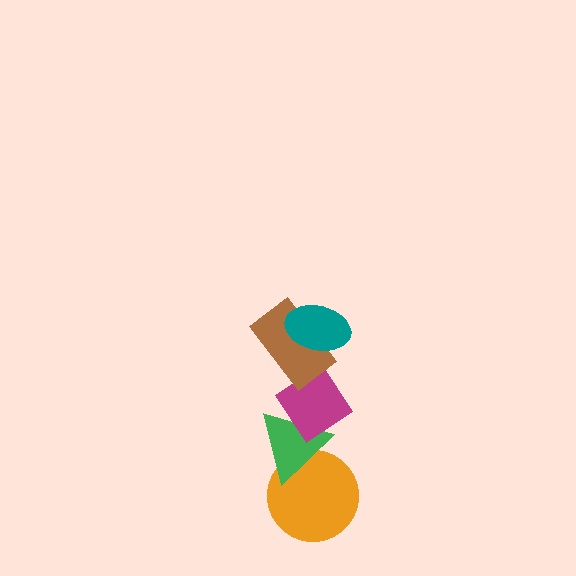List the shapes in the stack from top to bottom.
From top to bottom: the teal ellipse, the brown rectangle, the magenta diamond, the green triangle, the orange circle.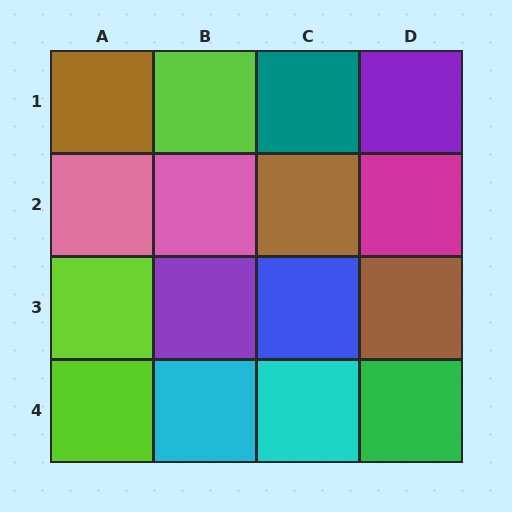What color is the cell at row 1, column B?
Lime.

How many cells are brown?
3 cells are brown.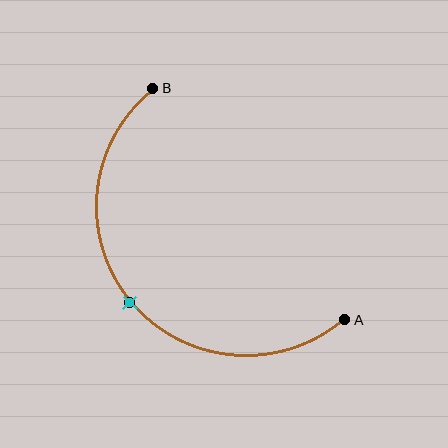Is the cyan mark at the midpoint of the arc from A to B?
Yes. The cyan mark lies on the arc at equal arc-length from both A and B — it is the arc midpoint.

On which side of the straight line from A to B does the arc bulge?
The arc bulges below and to the left of the straight line connecting A and B.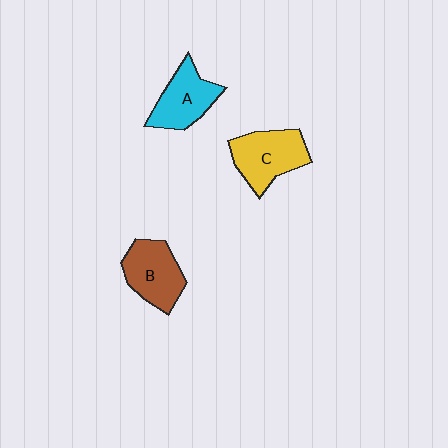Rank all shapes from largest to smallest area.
From largest to smallest: C (yellow), B (brown), A (cyan).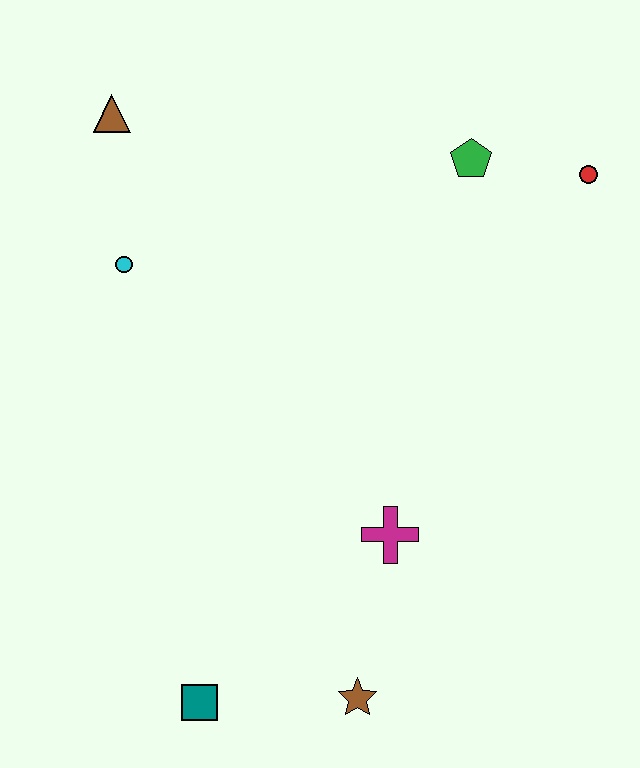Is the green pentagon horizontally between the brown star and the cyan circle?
No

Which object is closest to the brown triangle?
The cyan circle is closest to the brown triangle.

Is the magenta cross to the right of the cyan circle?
Yes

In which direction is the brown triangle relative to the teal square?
The brown triangle is above the teal square.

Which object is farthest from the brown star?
The brown triangle is farthest from the brown star.